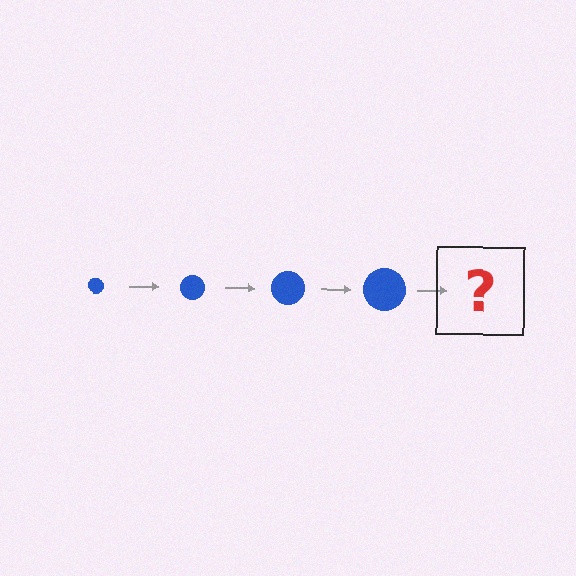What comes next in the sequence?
The next element should be a blue circle, larger than the previous one.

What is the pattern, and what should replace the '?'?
The pattern is that the circle gets progressively larger each step. The '?' should be a blue circle, larger than the previous one.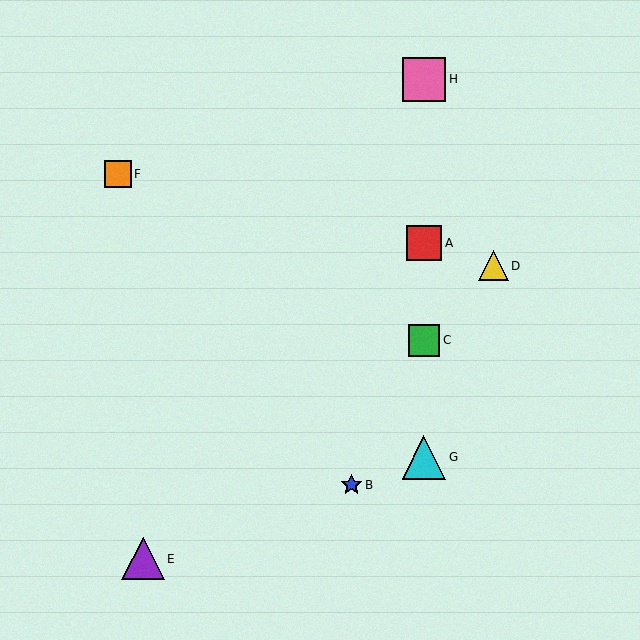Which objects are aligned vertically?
Objects A, C, G, H are aligned vertically.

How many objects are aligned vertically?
4 objects (A, C, G, H) are aligned vertically.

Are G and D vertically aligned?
No, G is at x≈424 and D is at x≈493.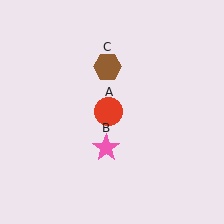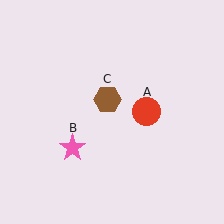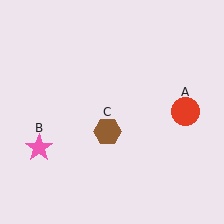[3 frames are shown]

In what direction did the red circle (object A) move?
The red circle (object A) moved right.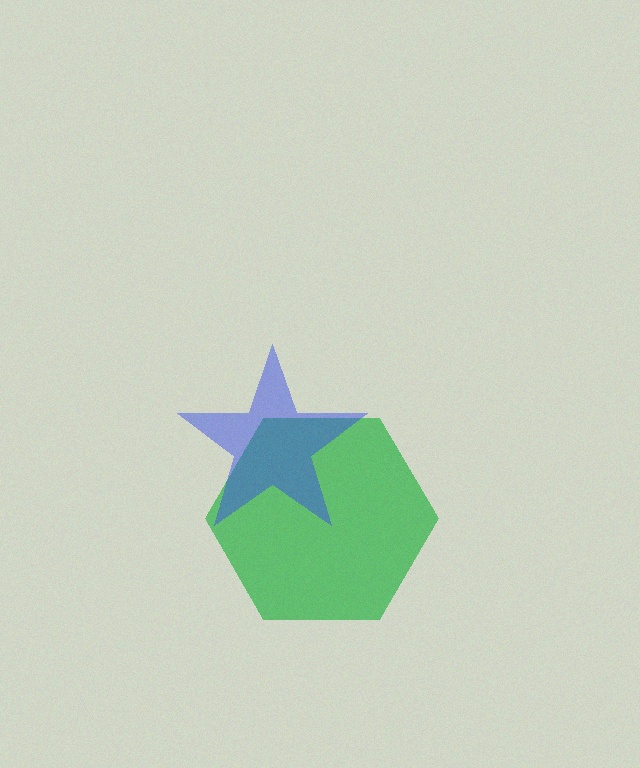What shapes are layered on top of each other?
The layered shapes are: a green hexagon, a blue star.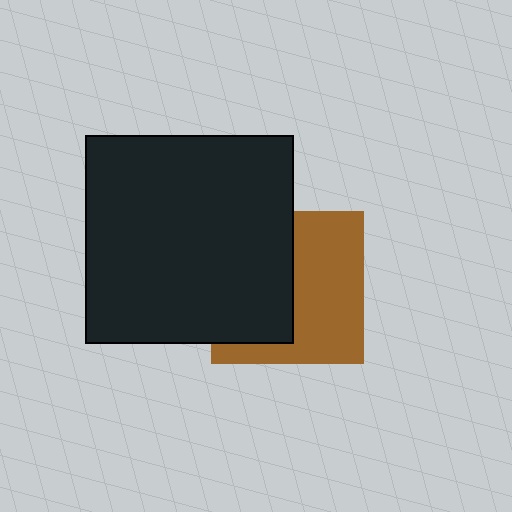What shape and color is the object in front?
The object in front is a black square.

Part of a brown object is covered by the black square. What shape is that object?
It is a square.